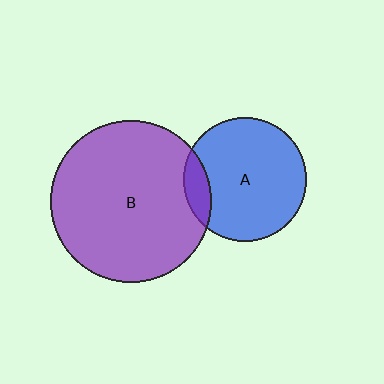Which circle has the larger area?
Circle B (purple).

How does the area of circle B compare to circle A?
Approximately 1.7 times.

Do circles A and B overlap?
Yes.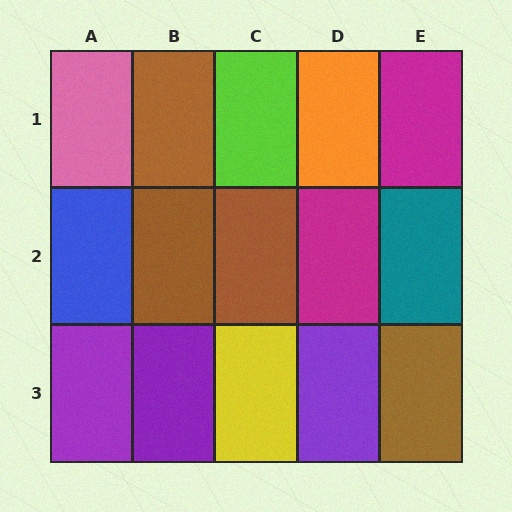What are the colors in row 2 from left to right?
Blue, brown, brown, magenta, teal.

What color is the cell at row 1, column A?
Pink.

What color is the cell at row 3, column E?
Brown.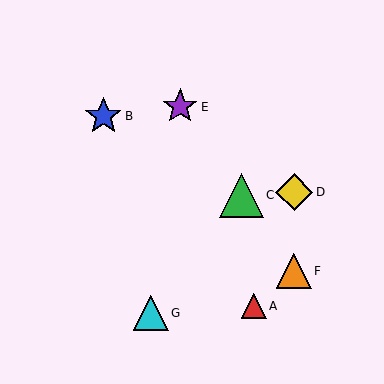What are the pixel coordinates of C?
Object C is at (241, 195).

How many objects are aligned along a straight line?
3 objects (C, E, F) are aligned along a straight line.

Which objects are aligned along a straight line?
Objects C, E, F are aligned along a straight line.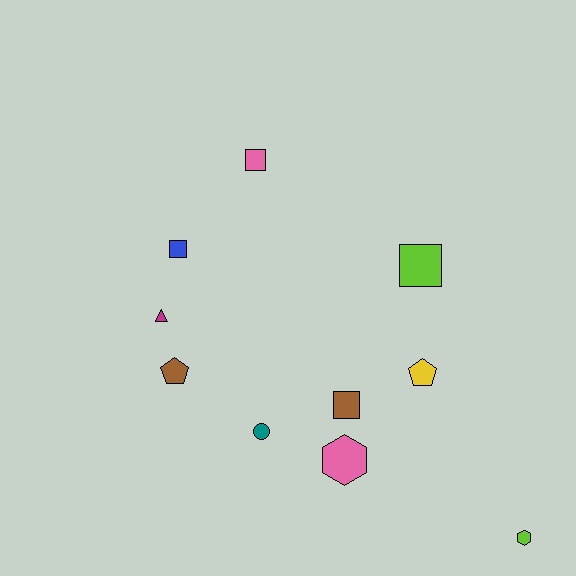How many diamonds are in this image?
There are no diamonds.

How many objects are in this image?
There are 10 objects.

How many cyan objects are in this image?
There are no cyan objects.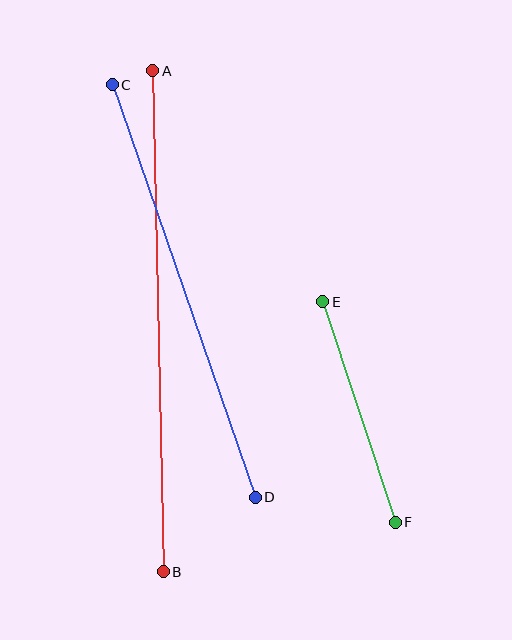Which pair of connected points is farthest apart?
Points A and B are farthest apart.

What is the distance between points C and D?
The distance is approximately 437 pixels.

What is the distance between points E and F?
The distance is approximately 232 pixels.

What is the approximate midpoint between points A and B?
The midpoint is at approximately (158, 321) pixels.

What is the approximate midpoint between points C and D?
The midpoint is at approximately (184, 291) pixels.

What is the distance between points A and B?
The distance is approximately 501 pixels.